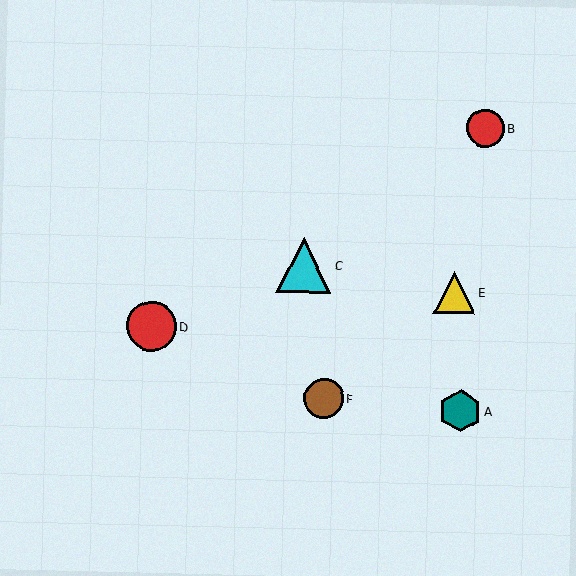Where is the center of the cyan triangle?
The center of the cyan triangle is at (304, 265).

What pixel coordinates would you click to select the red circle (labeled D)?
Click at (151, 327) to select the red circle D.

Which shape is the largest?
The cyan triangle (labeled C) is the largest.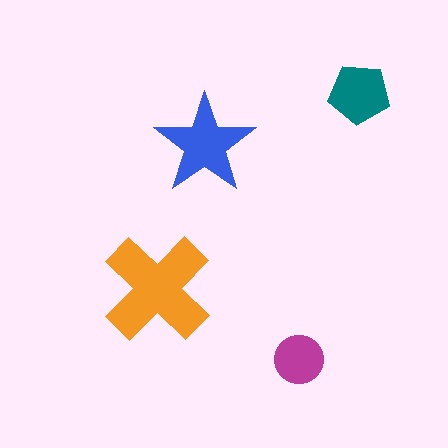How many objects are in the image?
There are 4 objects in the image.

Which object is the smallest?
The magenta circle.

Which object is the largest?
The orange cross.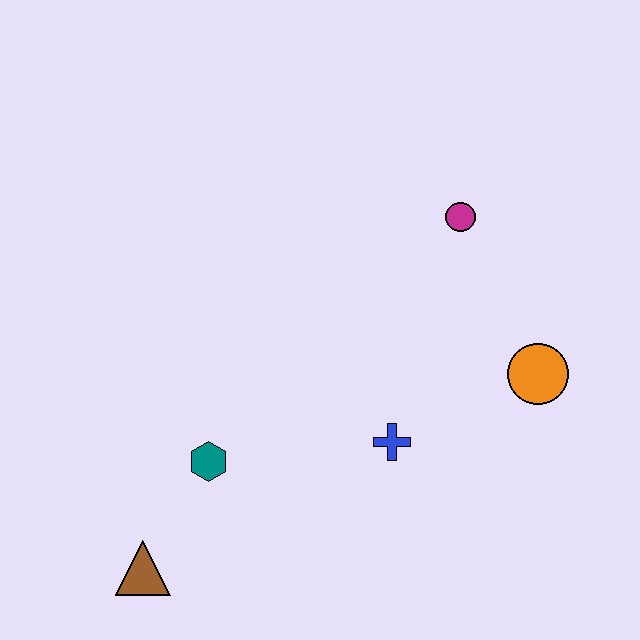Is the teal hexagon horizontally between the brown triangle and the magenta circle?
Yes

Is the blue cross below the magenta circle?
Yes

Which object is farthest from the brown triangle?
The magenta circle is farthest from the brown triangle.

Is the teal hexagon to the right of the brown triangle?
Yes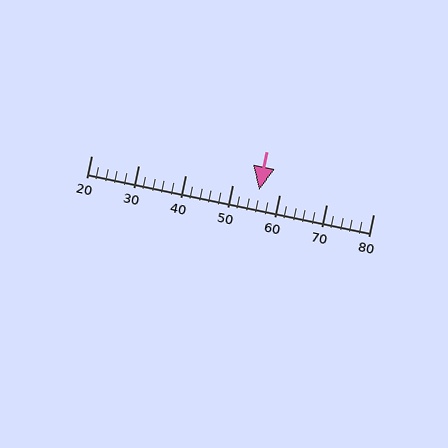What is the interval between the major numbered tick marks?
The major tick marks are spaced 10 units apart.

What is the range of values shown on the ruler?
The ruler shows values from 20 to 80.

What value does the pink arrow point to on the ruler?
The pink arrow points to approximately 56.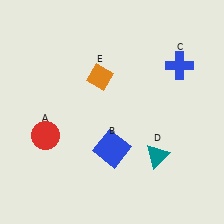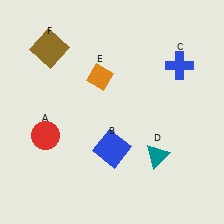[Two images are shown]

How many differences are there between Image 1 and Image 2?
There is 1 difference between the two images.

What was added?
A brown square (F) was added in Image 2.